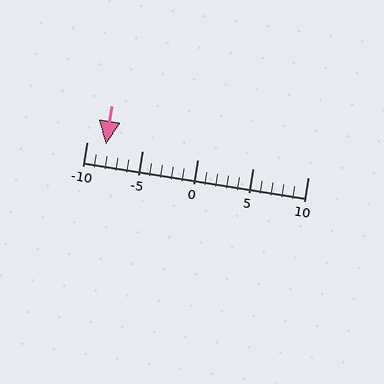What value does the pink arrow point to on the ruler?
The pink arrow points to approximately -8.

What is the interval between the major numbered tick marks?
The major tick marks are spaced 5 units apart.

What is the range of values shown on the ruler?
The ruler shows values from -10 to 10.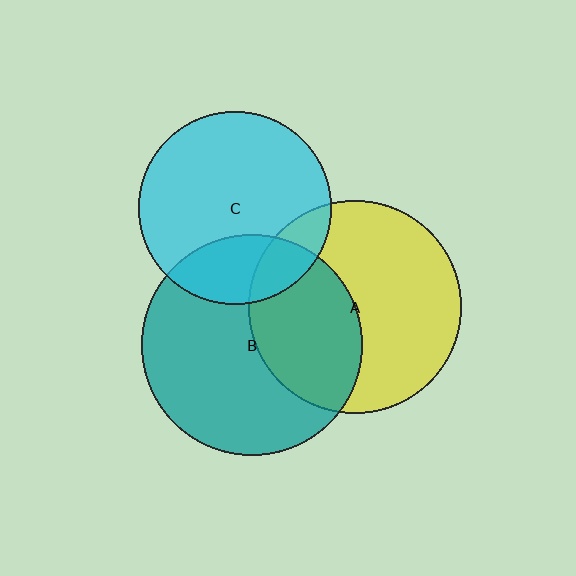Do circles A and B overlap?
Yes.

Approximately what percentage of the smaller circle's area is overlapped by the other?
Approximately 40%.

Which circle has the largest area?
Circle B (teal).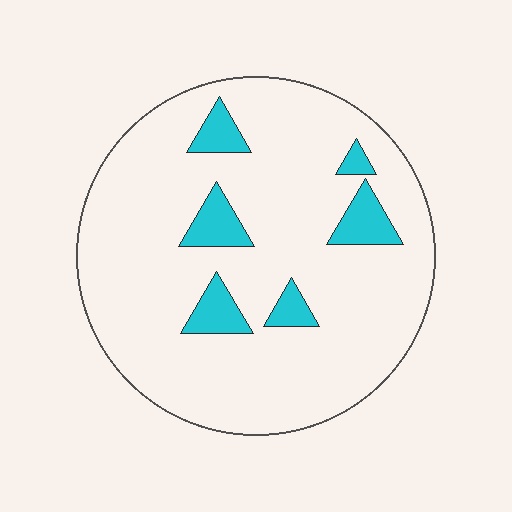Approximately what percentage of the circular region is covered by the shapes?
Approximately 10%.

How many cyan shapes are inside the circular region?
6.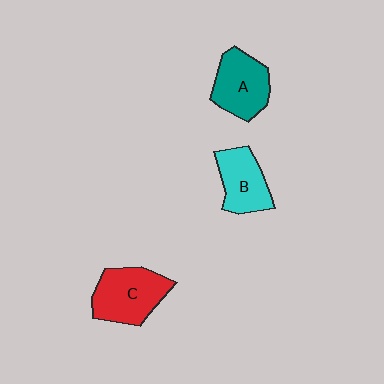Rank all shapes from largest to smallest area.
From largest to smallest: C (red), A (teal), B (cyan).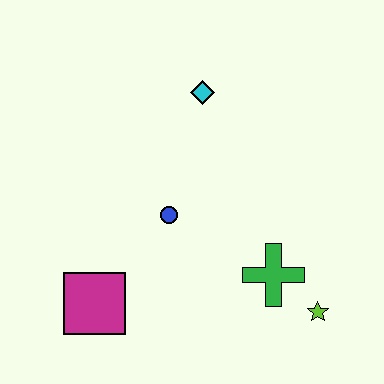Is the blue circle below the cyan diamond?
Yes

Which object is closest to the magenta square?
The blue circle is closest to the magenta square.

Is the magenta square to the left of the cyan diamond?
Yes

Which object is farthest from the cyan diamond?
The lime star is farthest from the cyan diamond.